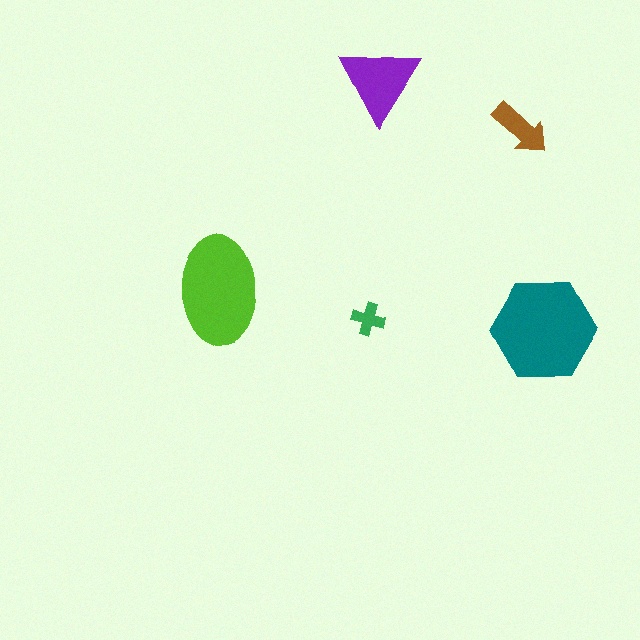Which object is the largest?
The teal hexagon.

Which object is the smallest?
The green cross.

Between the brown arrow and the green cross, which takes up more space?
The brown arrow.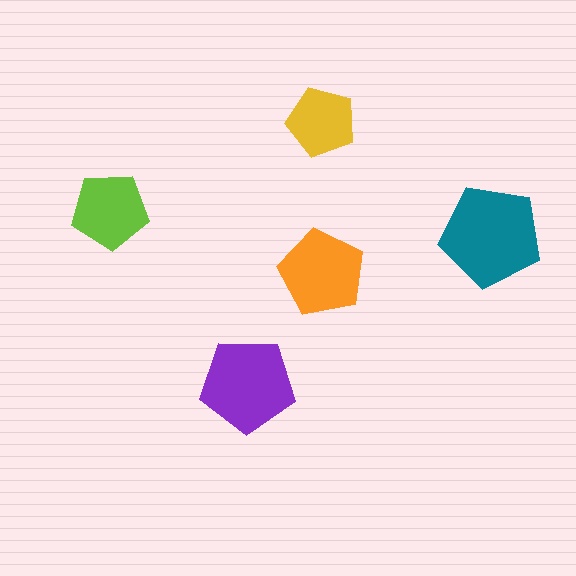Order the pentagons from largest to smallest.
the teal one, the purple one, the orange one, the lime one, the yellow one.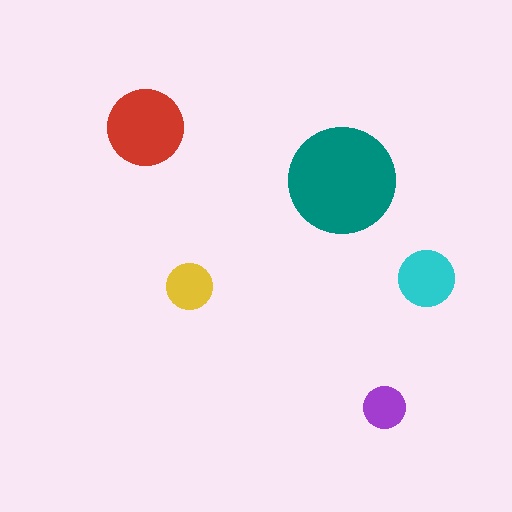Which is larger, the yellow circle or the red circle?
The red one.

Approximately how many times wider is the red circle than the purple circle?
About 2 times wider.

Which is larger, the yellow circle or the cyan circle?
The cyan one.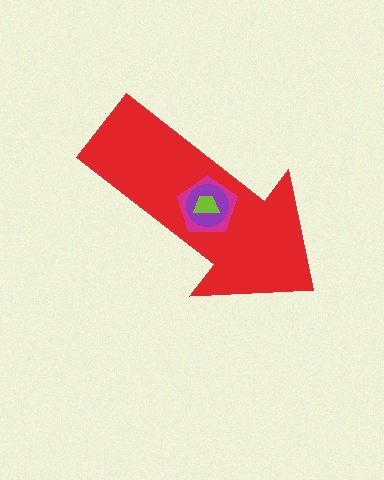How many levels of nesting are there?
4.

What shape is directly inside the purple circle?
The lime trapezoid.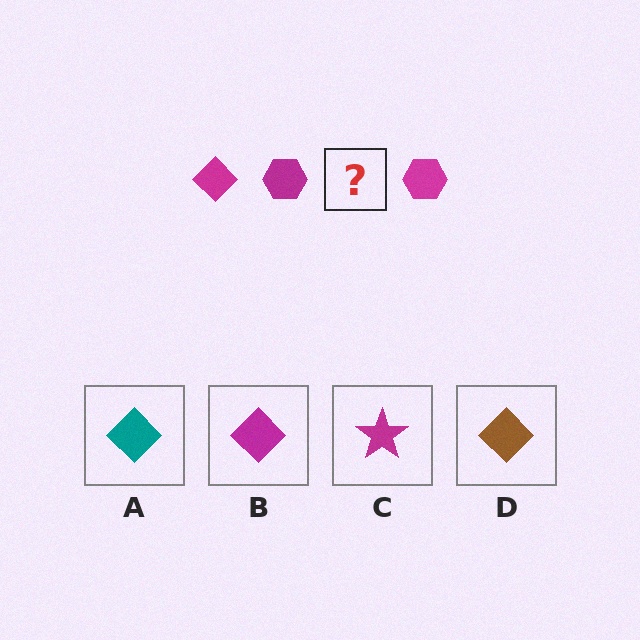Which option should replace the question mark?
Option B.